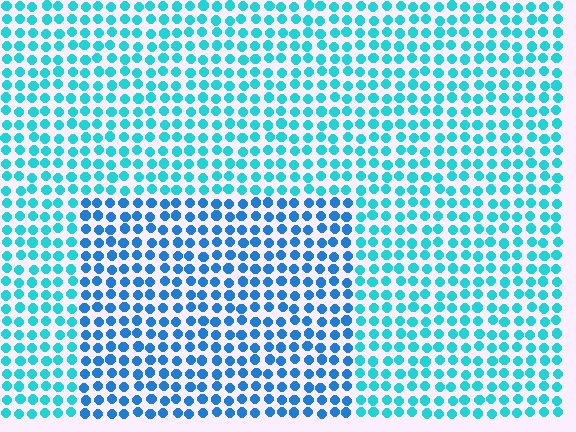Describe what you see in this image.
The image is filled with small cyan elements in a uniform arrangement. A rectangle-shaped region is visible where the elements are tinted to a slightly different hue, forming a subtle color boundary.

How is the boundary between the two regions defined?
The boundary is defined purely by a slight shift in hue (about 29 degrees). Spacing, size, and orientation are identical on both sides.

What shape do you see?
I see a rectangle.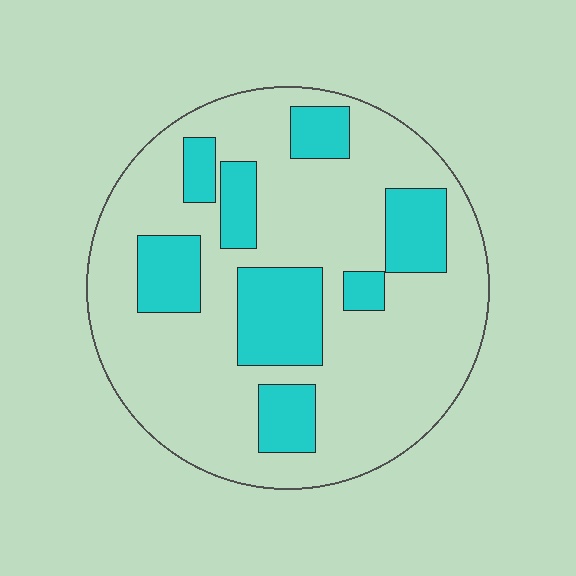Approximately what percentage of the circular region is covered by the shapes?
Approximately 25%.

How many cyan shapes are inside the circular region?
8.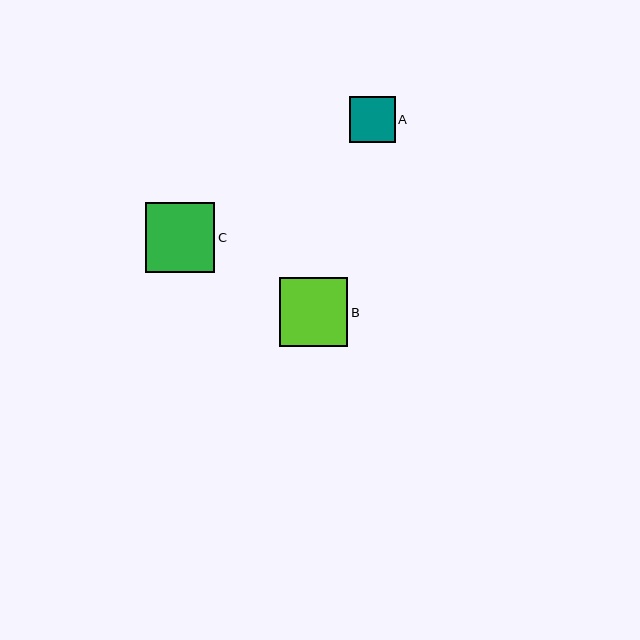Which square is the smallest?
Square A is the smallest with a size of approximately 46 pixels.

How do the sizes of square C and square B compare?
Square C and square B are approximately the same size.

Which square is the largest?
Square C is the largest with a size of approximately 70 pixels.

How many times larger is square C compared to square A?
Square C is approximately 1.5 times the size of square A.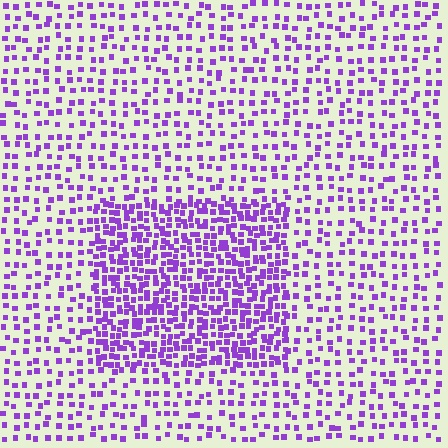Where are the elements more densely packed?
The elements are more densely packed inside the rectangle boundary.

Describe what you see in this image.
The image contains small purple elements arranged at two different densities. A rectangle-shaped region is visible where the elements are more densely packed than the surrounding area.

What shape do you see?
I see a rectangle.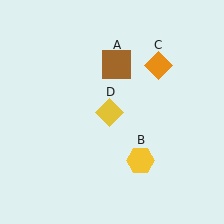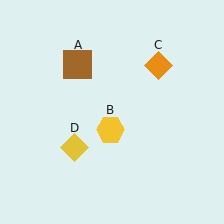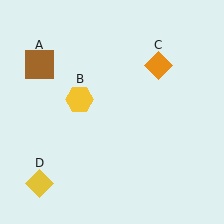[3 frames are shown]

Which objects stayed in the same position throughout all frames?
Orange diamond (object C) remained stationary.